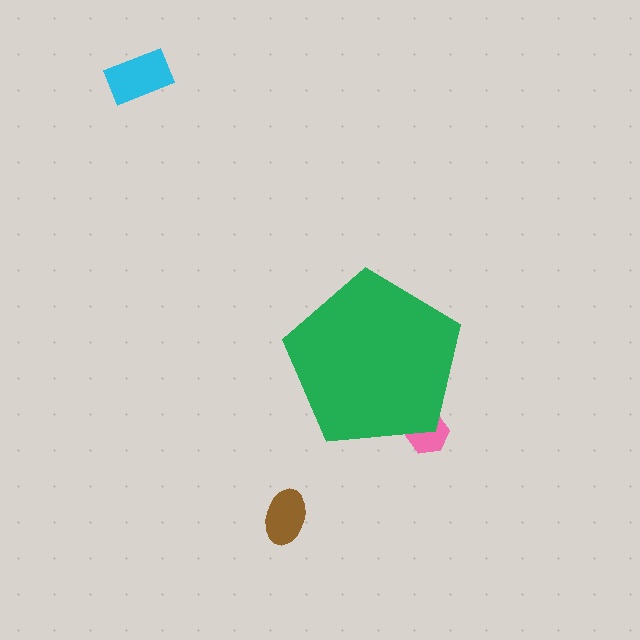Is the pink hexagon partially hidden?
Yes, the pink hexagon is partially hidden behind the green pentagon.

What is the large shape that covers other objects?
A green pentagon.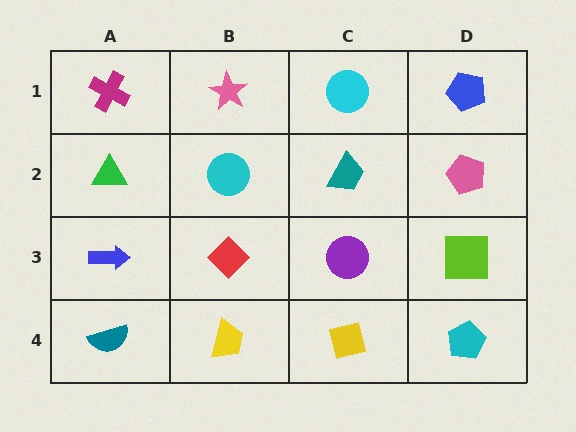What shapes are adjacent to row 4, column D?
A lime square (row 3, column D), a yellow square (row 4, column C).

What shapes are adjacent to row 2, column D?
A blue pentagon (row 1, column D), a lime square (row 3, column D), a teal trapezoid (row 2, column C).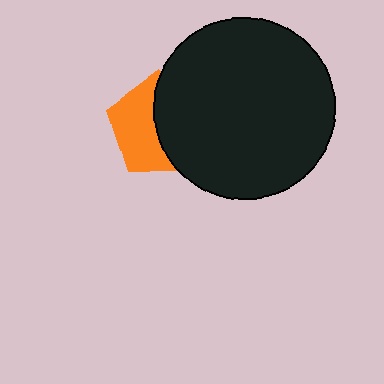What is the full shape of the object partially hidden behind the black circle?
The partially hidden object is an orange pentagon.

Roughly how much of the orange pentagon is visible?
About half of it is visible (roughly 48%).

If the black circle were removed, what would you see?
You would see the complete orange pentagon.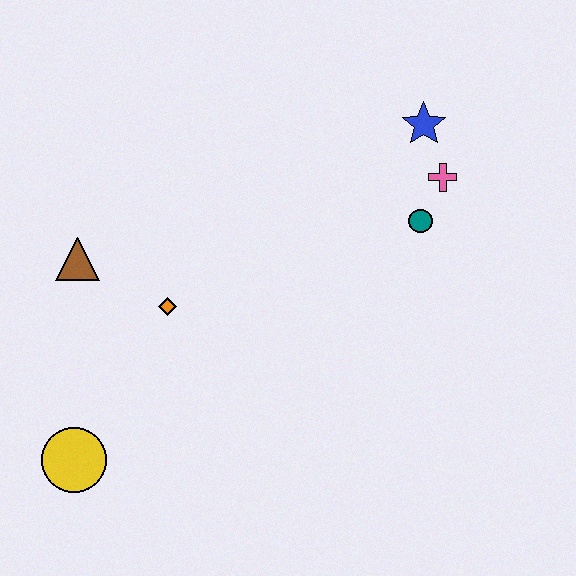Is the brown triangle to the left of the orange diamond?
Yes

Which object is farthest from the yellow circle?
The blue star is farthest from the yellow circle.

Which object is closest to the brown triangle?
The orange diamond is closest to the brown triangle.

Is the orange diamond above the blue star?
No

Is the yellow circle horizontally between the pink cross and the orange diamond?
No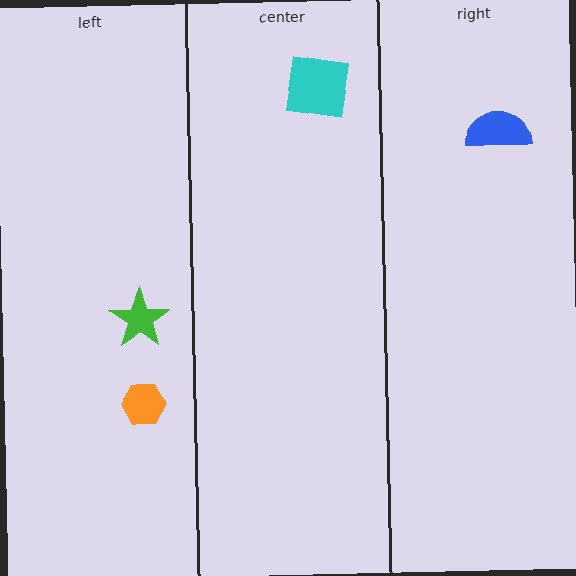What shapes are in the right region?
The blue semicircle.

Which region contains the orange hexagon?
The left region.